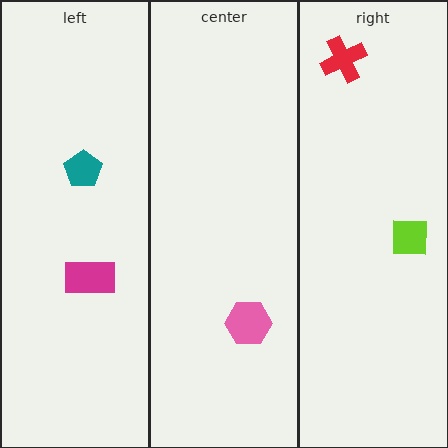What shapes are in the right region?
The lime square, the red cross.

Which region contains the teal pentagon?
The left region.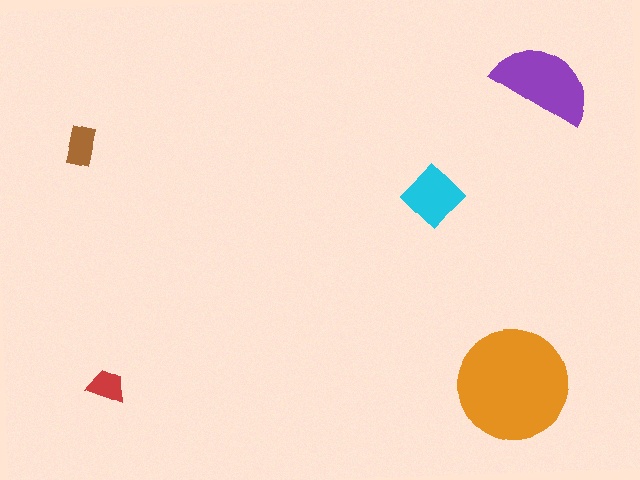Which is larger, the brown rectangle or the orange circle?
The orange circle.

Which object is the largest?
The orange circle.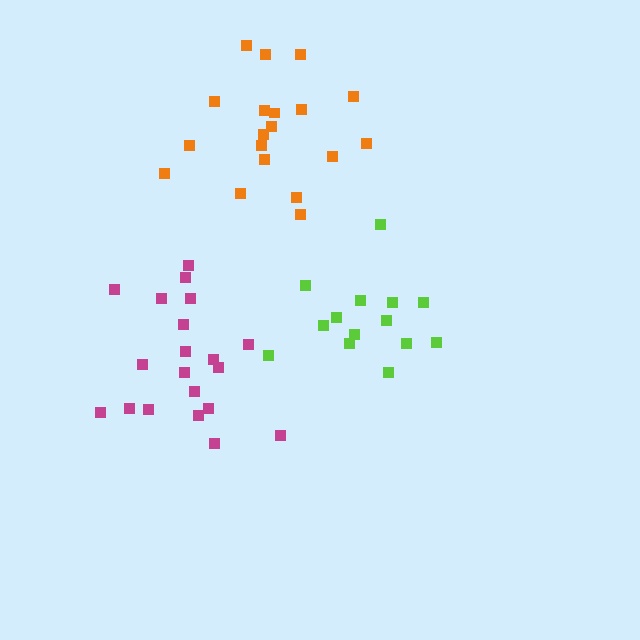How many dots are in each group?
Group 1: 19 dots, Group 2: 14 dots, Group 3: 20 dots (53 total).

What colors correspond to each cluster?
The clusters are colored: orange, lime, magenta.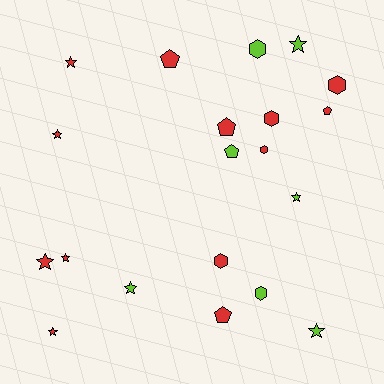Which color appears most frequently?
Red, with 13 objects.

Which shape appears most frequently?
Star, with 9 objects.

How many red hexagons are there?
There are 4 red hexagons.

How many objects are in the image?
There are 20 objects.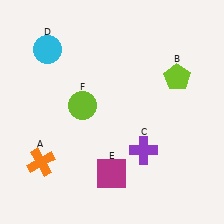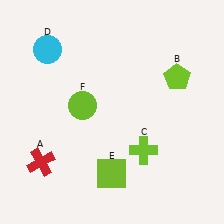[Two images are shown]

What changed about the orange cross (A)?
In Image 1, A is orange. In Image 2, it changed to red.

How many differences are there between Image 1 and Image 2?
There are 3 differences between the two images.